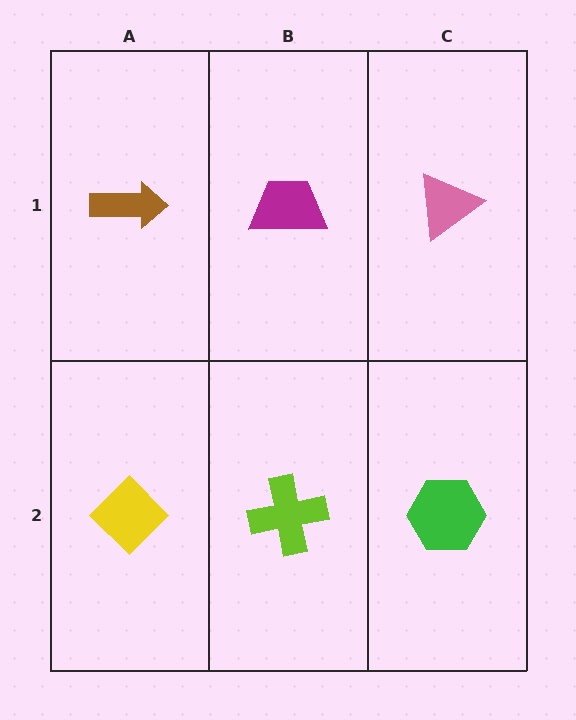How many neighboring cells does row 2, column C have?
2.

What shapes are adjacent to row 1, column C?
A green hexagon (row 2, column C), a magenta trapezoid (row 1, column B).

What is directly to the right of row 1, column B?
A pink triangle.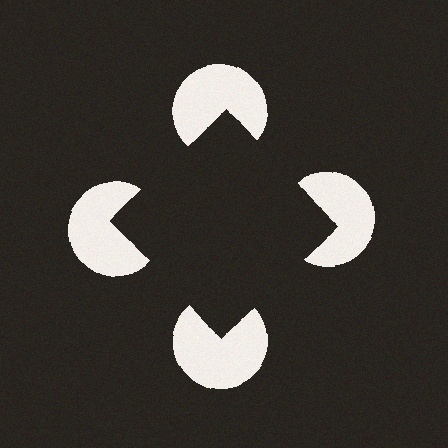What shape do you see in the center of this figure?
An illusory square — its edges are inferred from the aligned wedge cuts in the pac-man discs, not physically drawn.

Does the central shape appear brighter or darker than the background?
It typically appears slightly darker than the background, even though no actual brightness change is drawn.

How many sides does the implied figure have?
4 sides.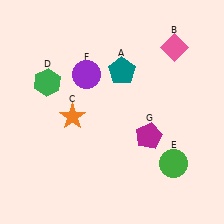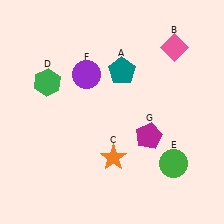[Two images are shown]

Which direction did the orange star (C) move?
The orange star (C) moved down.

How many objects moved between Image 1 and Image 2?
1 object moved between the two images.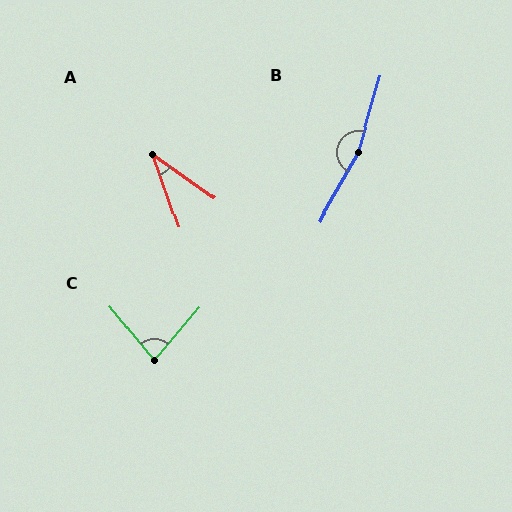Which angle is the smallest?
A, at approximately 36 degrees.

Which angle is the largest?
B, at approximately 167 degrees.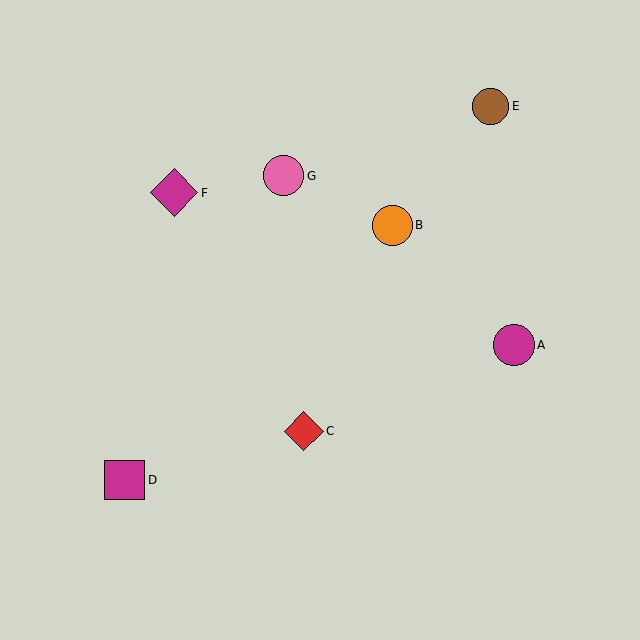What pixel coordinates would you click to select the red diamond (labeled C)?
Click at (304, 431) to select the red diamond C.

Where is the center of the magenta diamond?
The center of the magenta diamond is at (174, 193).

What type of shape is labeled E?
Shape E is a brown circle.